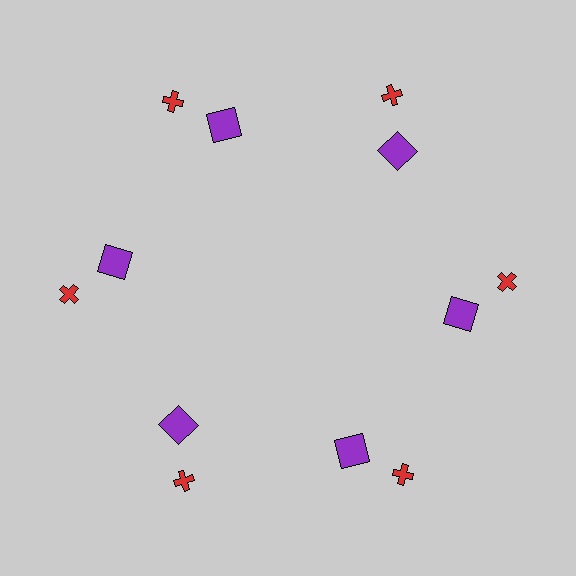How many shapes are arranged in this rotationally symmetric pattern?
There are 12 shapes, arranged in 6 groups of 2.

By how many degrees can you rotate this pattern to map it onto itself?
The pattern maps onto itself every 60 degrees of rotation.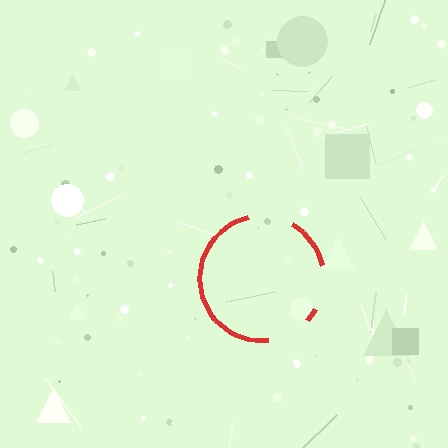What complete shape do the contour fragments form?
The contour fragments form a circle.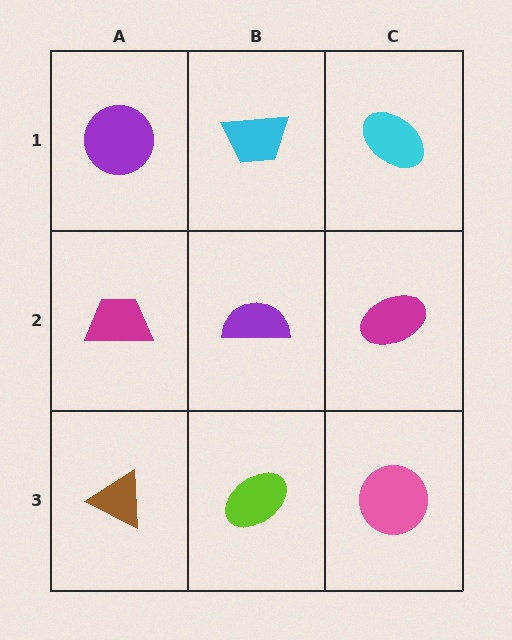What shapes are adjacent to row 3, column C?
A magenta ellipse (row 2, column C), a lime ellipse (row 3, column B).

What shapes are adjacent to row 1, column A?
A magenta trapezoid (row 2, column A), a cyan trapezoid (row 1, column B).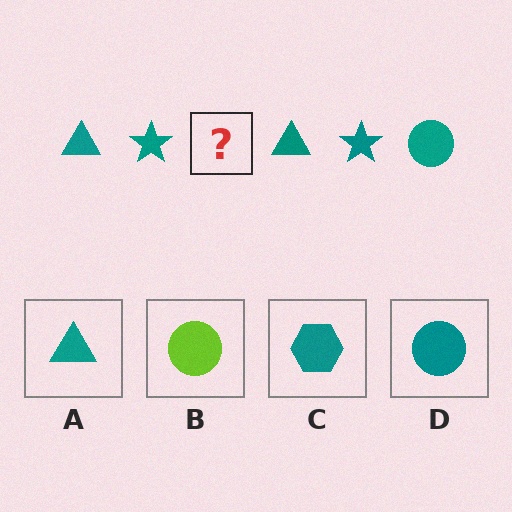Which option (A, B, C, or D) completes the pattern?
D.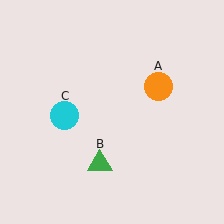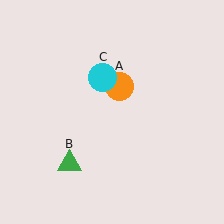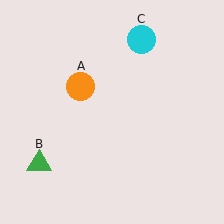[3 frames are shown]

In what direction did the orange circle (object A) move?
The orange circle (object A) moved left.